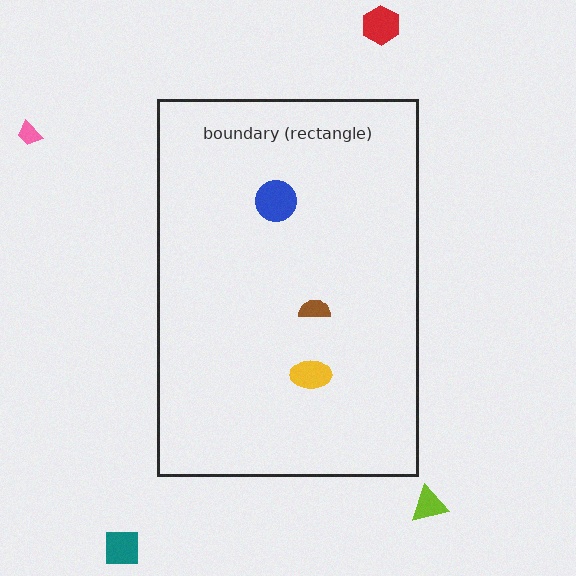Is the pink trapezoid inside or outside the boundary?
Outside.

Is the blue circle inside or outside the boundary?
Inside.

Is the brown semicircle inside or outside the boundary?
Inside.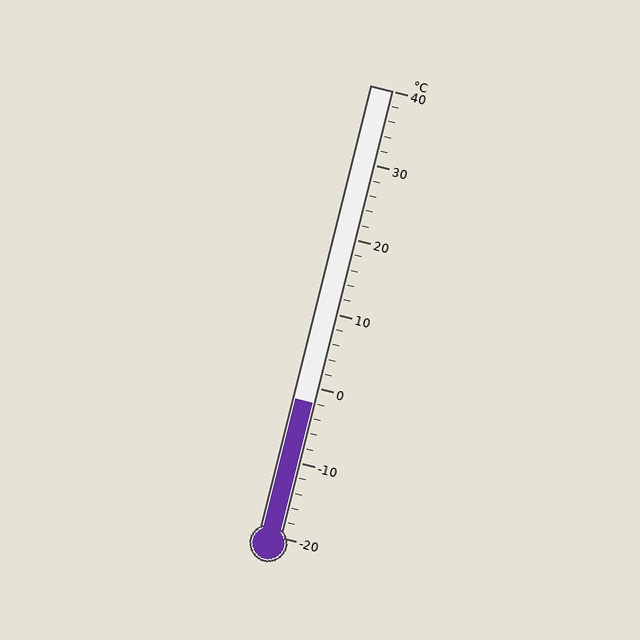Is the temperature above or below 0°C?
The temperature is below 0°C.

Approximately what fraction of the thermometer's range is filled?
The thermometer is filled to approximately 30% of its range.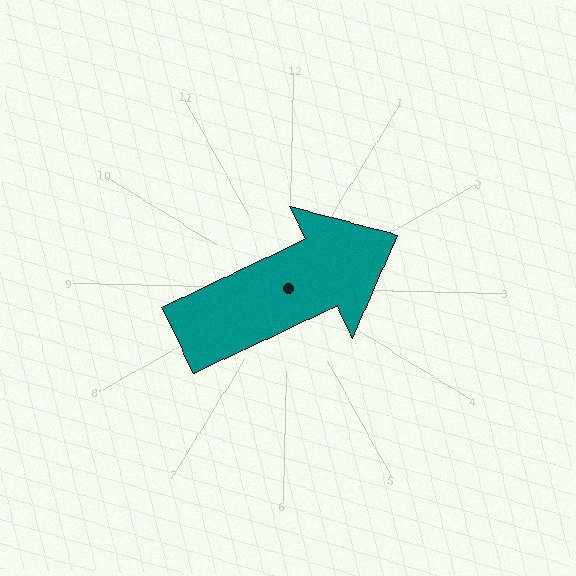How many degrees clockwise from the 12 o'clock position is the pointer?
Approximately 63 degrees.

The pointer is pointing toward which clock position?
Roughly 2 o'clock.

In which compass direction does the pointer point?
Northeast.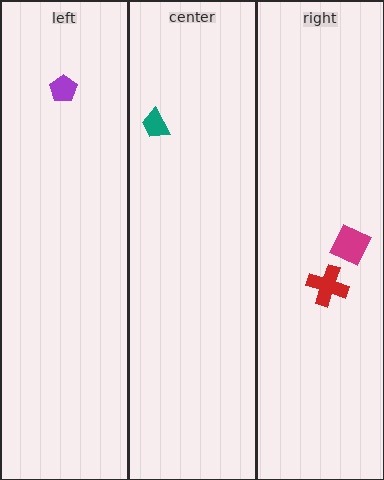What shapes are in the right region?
The red cross, the magenta square.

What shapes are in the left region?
The purple pentagon.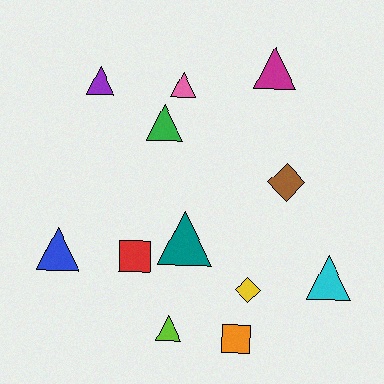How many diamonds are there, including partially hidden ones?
There are 2 diamonds.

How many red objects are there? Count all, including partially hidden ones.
There is 1 red object.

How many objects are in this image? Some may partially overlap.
There are 12 objects.